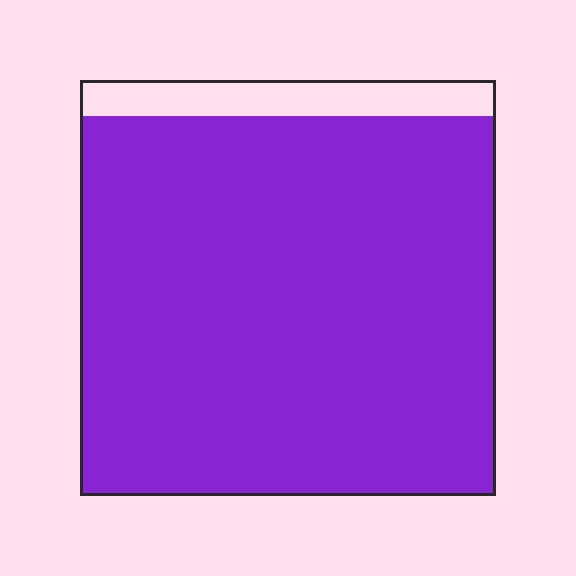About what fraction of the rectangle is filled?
About nine tenths (9/10).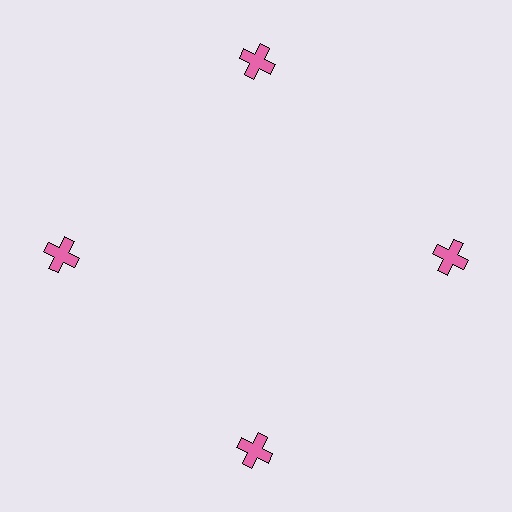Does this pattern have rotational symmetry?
Yes, this pattern has 4-fold rotational symmetry. It looks the same after rotating 90 degrees around the center.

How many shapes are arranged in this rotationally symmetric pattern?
There are 4 shapes, arranged in 4 groups of 1.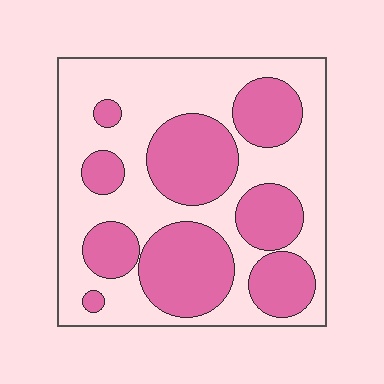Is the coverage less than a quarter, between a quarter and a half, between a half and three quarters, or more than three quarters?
Between a quarter and a half.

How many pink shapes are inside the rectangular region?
9.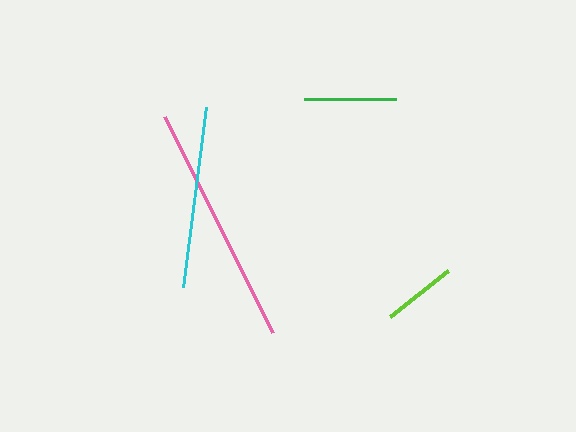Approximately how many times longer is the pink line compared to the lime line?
The pink line is approximately 3.3 times the length of the lime line.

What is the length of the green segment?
The green segment is approximately 92 pixels long.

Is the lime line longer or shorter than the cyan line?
The cyan line is longer than the lime line.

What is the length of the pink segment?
The pink segment is approximately 242 pixels long.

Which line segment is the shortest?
The lime line is the shortest at approximately 74 pixels.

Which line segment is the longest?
The pink line is the longest at approximately 242 pixels.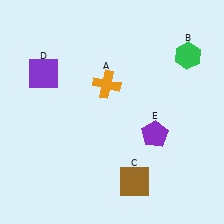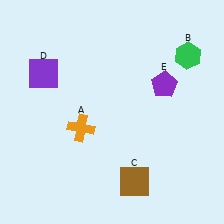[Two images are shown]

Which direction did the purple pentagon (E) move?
The purple pentagon (E) moved up.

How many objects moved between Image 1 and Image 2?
2 objects moved between the two images.